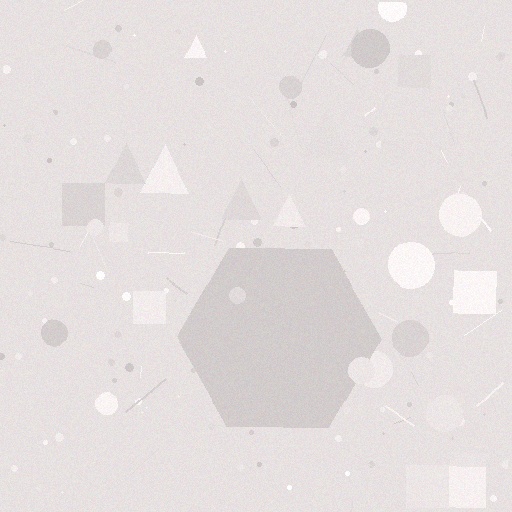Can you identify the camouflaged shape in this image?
The camouflaged shape is a hexagon.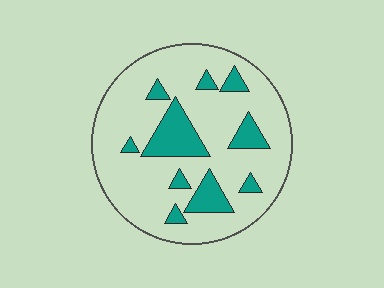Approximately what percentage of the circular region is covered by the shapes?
Approximately 20%.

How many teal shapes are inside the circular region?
10.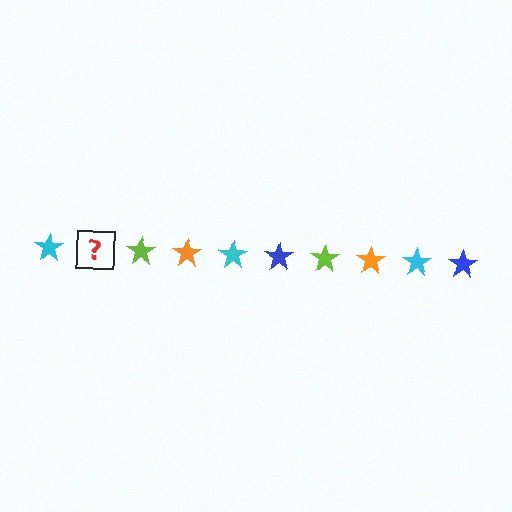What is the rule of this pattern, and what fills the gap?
The rule is that the pattern cycles through cyan, blue, lime, orange stars. The gap should be filled with a blue star.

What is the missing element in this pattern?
The missing element is a blue star.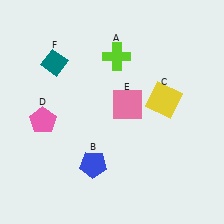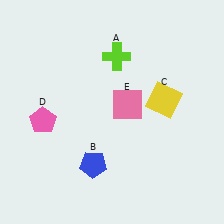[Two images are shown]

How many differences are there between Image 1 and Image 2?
There is 1 difference between the two images.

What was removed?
The teal diamond (F) was removed in Image 2.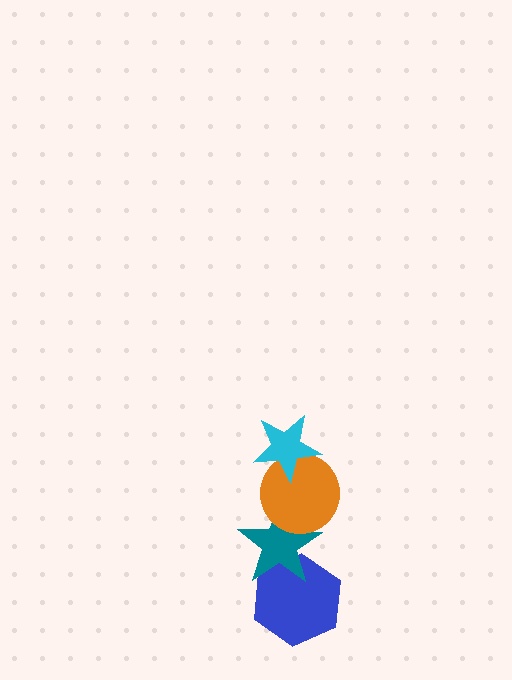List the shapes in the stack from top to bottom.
From top to bottom: the cyan star, the orange circle, the teal star, the blue hexagon.